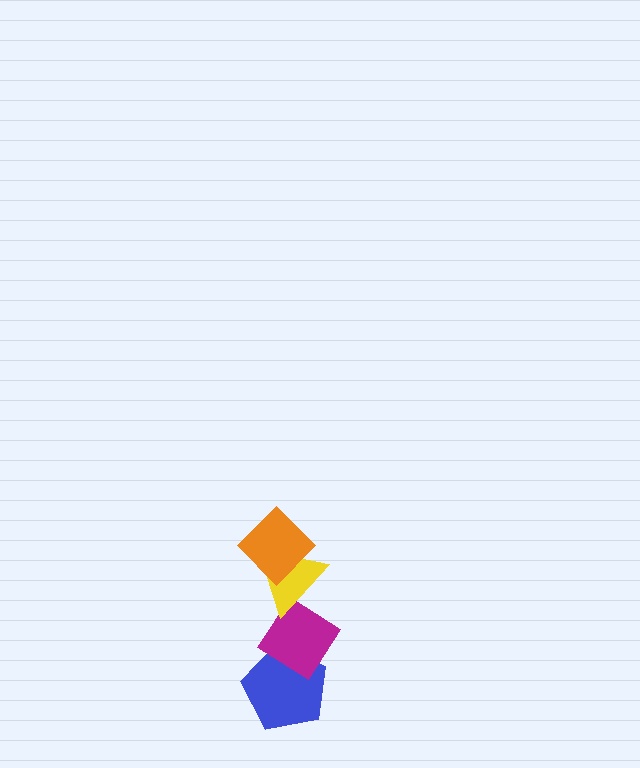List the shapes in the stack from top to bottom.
From top to bottom: the orange diamond, the yellow triangle, the magenta diamond, the blue pentagon.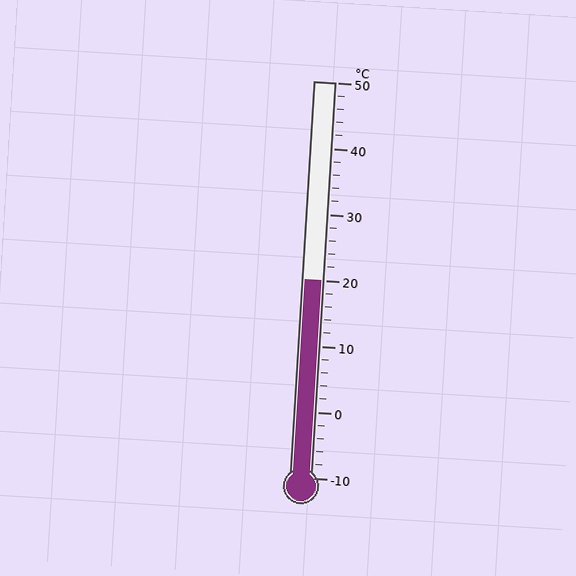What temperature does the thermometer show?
The thermometer shows approximately 20°C.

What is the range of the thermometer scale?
The thermometer scale ranges from -10°C to 50°C.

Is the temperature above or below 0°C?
The temperature is above 0°C.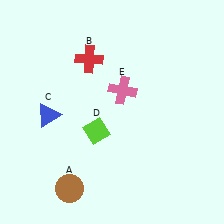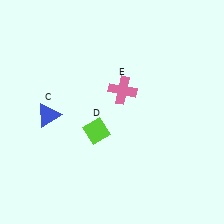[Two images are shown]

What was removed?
The brown circle (A), the red cross (B) were removed in Image 2.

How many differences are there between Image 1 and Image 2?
There are 2 differences between the two images.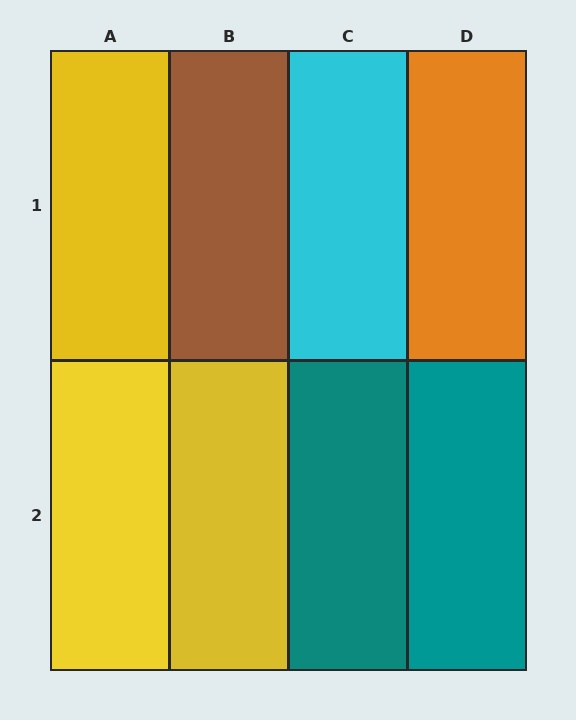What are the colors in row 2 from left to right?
Yellow, yellow, teal, teal.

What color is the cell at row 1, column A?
Yellow.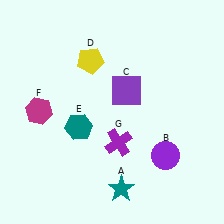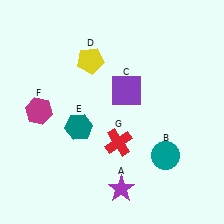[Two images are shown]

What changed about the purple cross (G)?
In Image 1, G is purple. In Image 2, it changed to red.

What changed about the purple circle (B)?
In Image 1, B is purple. In Image 2, it changed to teal.